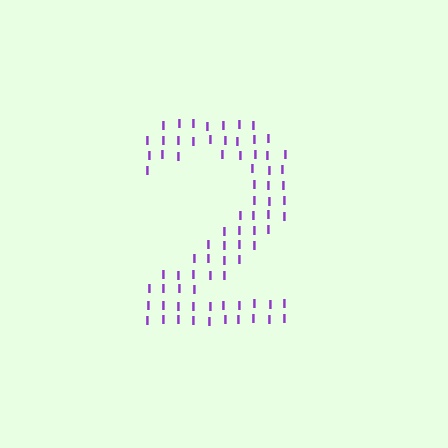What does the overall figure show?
The overall figure shows the digit 2.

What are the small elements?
The small elements are letter I's.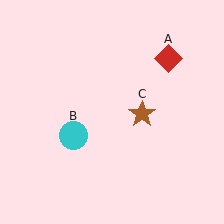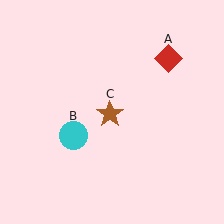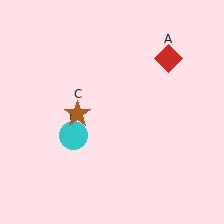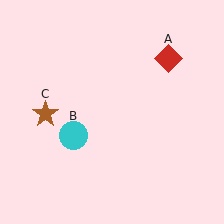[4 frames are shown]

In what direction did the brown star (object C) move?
The brown star (object C) moved left.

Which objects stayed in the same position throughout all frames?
Red diamond (object A) and cyan circle (object B) remained stationary.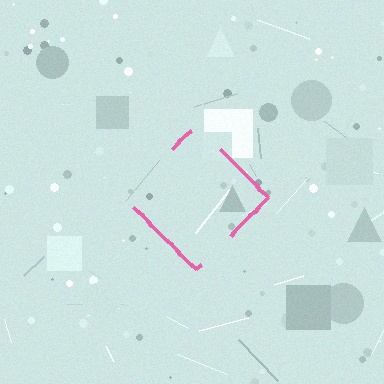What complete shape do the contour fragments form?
The contour fragments form a diamond.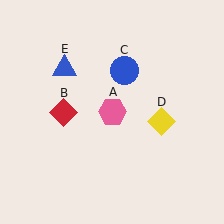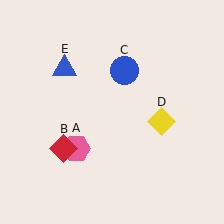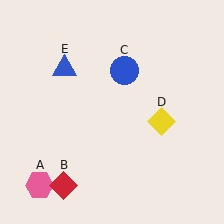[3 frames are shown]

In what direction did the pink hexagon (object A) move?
The pink hexagon (object A) moved down and to the left.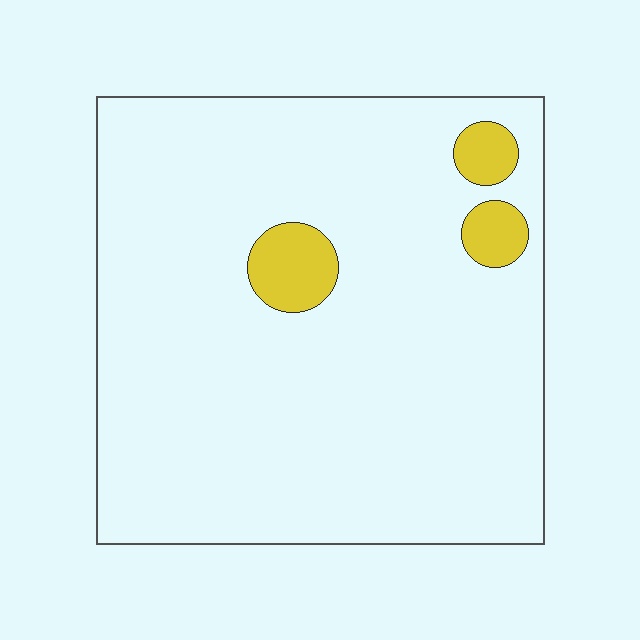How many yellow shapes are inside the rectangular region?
3.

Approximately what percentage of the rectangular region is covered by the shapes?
Approximately 5%.